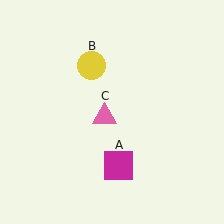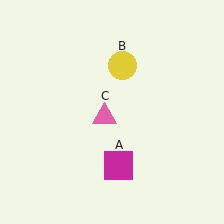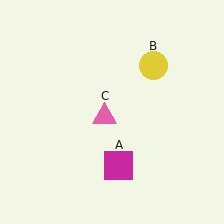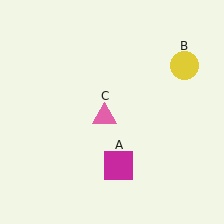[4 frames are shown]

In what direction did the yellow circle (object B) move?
The yellow circle (object B) moved right.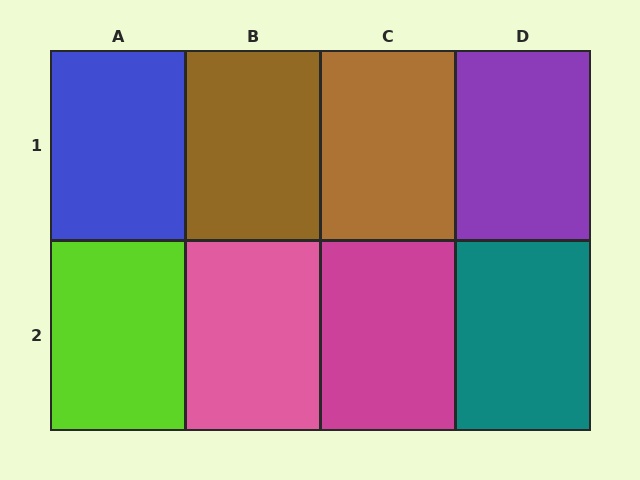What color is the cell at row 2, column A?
Lime.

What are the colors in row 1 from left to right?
Blue, brown, brown, purple.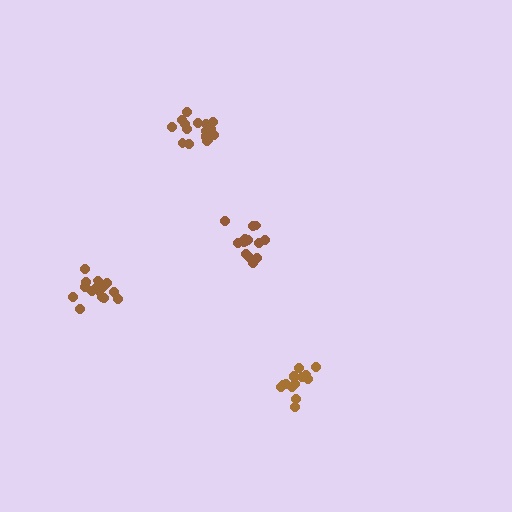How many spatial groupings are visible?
There are 4 spatial groupings.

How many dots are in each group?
Group 1: 14 dots, Group 2: 19 dots, Group 3: 14 dots, Group 4: 18 dots (65 total).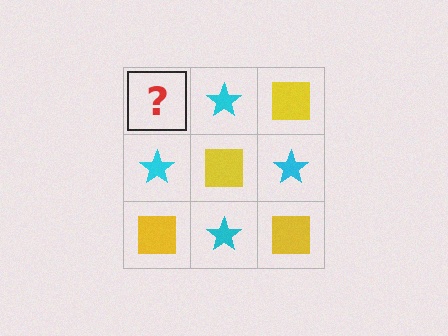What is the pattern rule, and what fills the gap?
The rule is that it alternates yellow square and cyan star in a checkerboard pattern. The gap should be filled with a yellow square.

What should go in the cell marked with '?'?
The missing cell should contain a yellow square.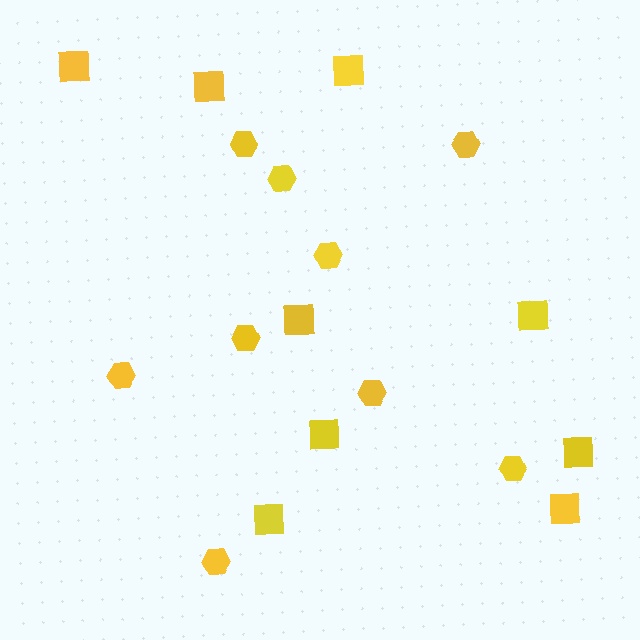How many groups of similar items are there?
There are 2 groups: one group of squares (9) and one group of hexagons (9).